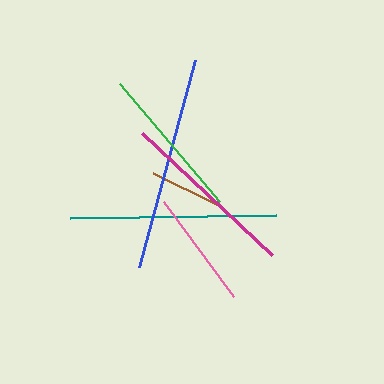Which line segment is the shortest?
The brown line is the shortest at approximately 70 pixels.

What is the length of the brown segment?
The brown segment is approximately 70 pixels long.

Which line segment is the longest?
The blue line is the longest at approximately 214 pixels.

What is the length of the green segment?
The green segment is approximately 155 pixels long.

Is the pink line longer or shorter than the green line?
The green line is longer than the pink line.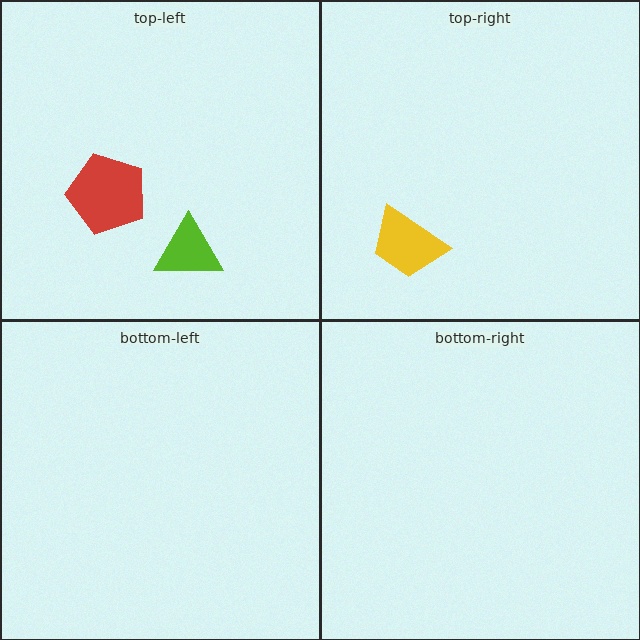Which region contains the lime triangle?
The top-left region.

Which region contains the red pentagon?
The top-left region.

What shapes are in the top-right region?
The yellow trapezoid.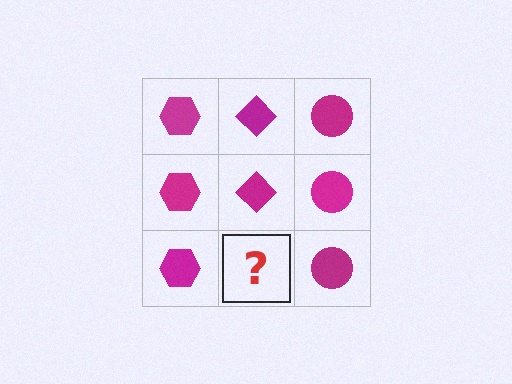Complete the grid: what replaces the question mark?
The question mark should be replaced with a magenta diamond.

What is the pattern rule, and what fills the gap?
The rule is that each column has a consistent shape. The gap should be filled with a magenta diamond.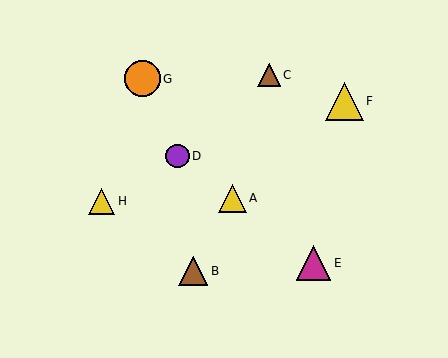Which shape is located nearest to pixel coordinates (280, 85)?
The brown triangle (labeled C) at (269, 75) is nearest to that location.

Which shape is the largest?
The yellow triangle (labeled F) is the largest.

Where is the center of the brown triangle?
The center of the brown triangle is at (193, 271).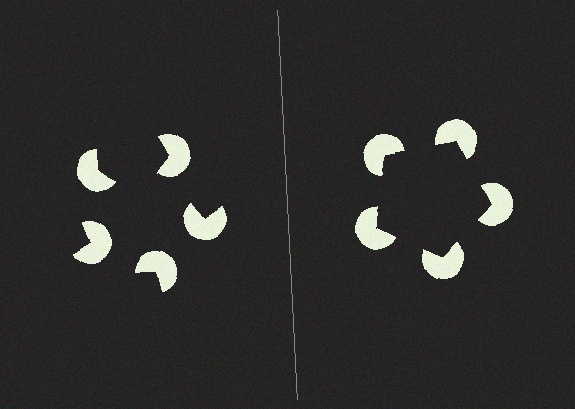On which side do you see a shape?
An illusory pentagon appears on the right side. On the left side the wedge cuts are rotated, so no coherent shape forms.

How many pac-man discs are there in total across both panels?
10 — 5 on each side.